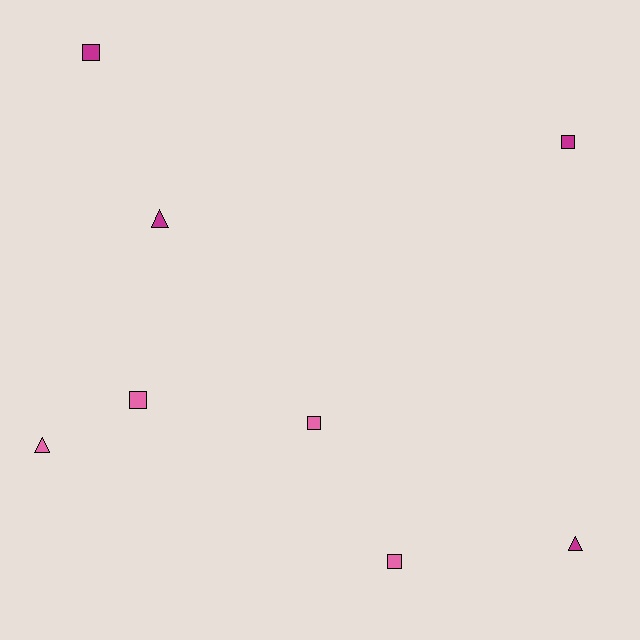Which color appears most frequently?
Pink, with 4 objects.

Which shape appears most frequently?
Square, with 5 objects.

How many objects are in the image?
There are 8 objects.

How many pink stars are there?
There are no pink stars.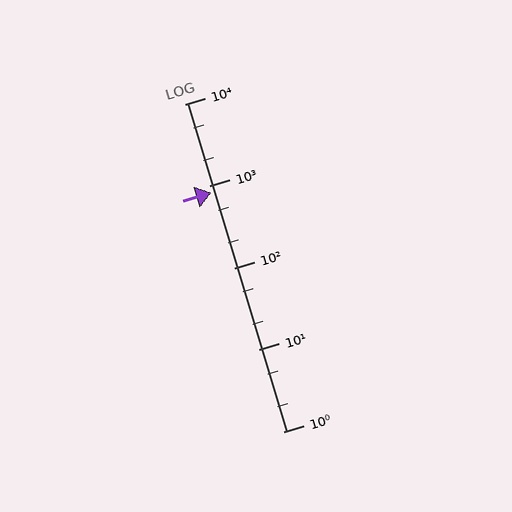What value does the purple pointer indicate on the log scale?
The pointer indicates approximately 820.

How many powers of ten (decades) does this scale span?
The scale spans 4 decades, from 1 to 10000.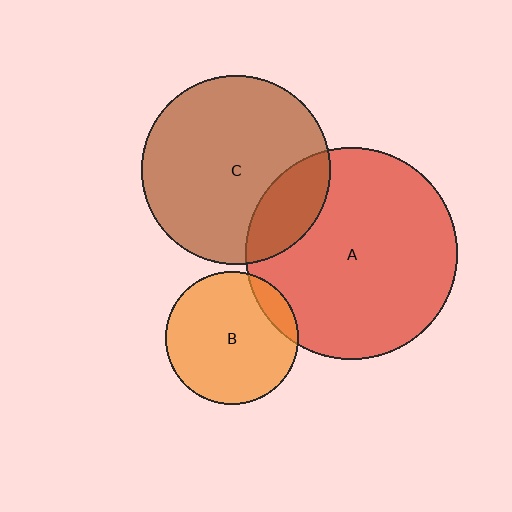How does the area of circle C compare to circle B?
Approximately 2.0 times.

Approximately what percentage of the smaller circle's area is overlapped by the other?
Approximately 20%.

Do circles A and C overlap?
Yes.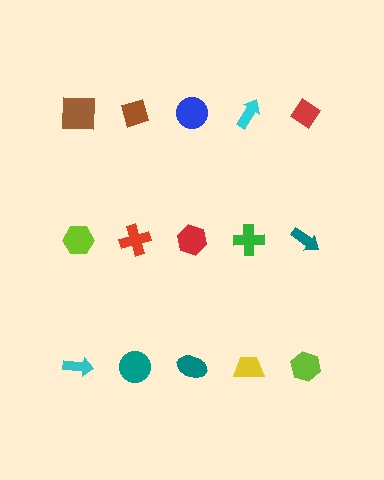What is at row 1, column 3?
A blue circle.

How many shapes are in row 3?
5 shapes.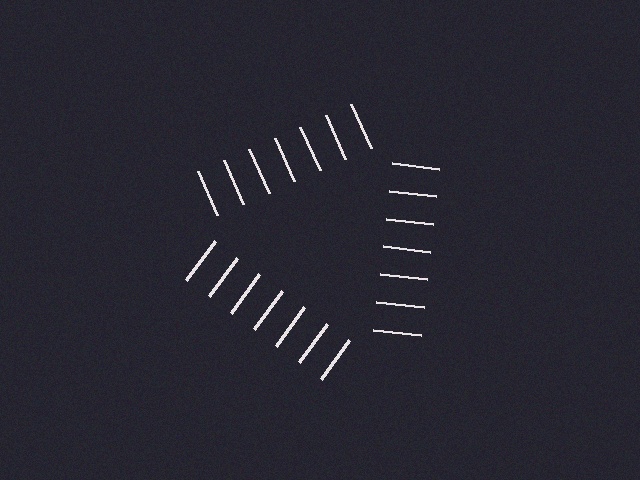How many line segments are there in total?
21 — 7 along each of the 3 edges.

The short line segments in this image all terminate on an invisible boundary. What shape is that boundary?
An illusory triangle — the line segments terminate on its edges but no continuous stroke is drawn.